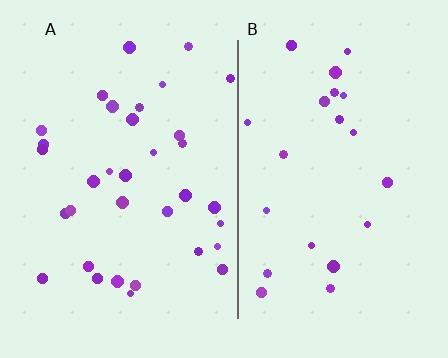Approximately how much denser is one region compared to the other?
Approximately 1.6× — region A over region B.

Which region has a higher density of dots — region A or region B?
A (the left).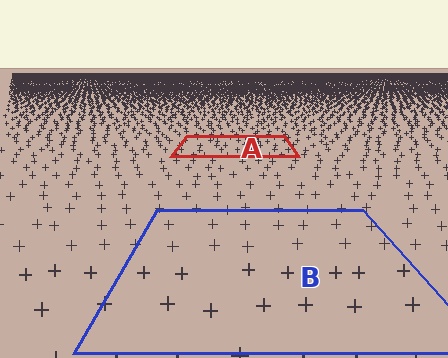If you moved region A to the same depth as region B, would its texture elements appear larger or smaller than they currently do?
They would appear larger. At a closer depth, the same texture elements are projected at a bigger on-screen size.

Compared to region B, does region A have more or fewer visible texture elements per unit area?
Region A has more texture elements per unit area — they are packed more densely because it is farther away.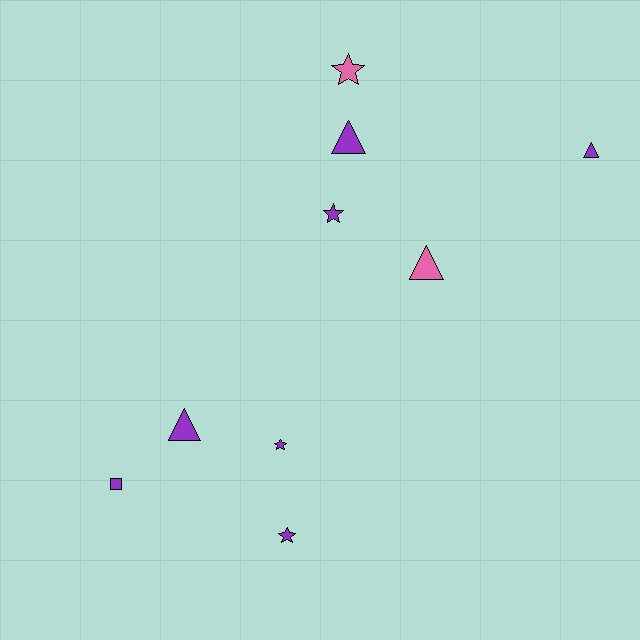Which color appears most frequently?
Purple, with 7 objects.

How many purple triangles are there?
There are 3 purple triangles.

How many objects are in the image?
There are 9 objects.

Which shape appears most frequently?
Star, with 4 objects.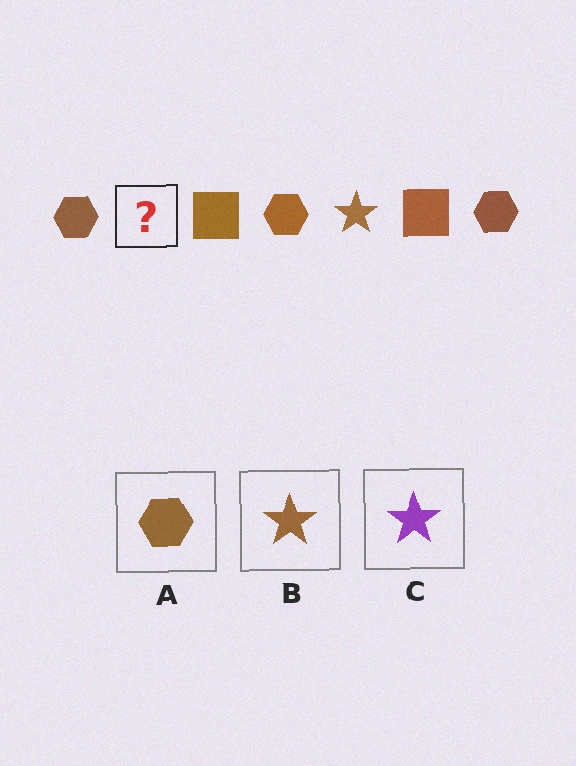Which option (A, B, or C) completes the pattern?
B.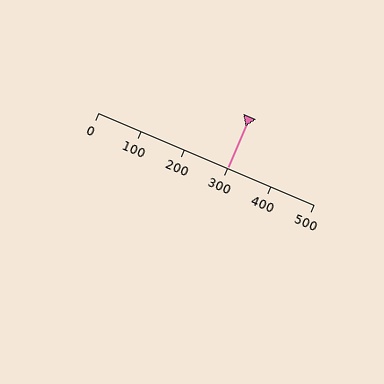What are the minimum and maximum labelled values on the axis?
The axis runs from 0 to 500.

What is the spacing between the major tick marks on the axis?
The major ticks are spaced 100 apart.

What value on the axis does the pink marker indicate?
The marker indicates approximately 300.